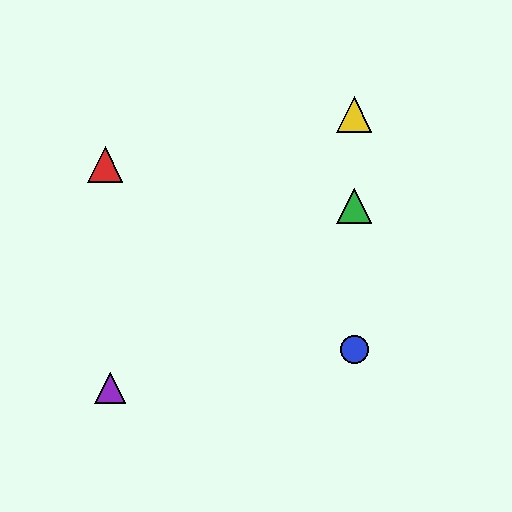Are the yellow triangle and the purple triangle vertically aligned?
No, the yellow triangle is at x≈354 and the purple triangle is at x≈110.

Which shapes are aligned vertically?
The blue circle, the green triangle, the yellow triangle are aligned vertically.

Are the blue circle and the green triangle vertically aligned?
Yes, both are at x≈354.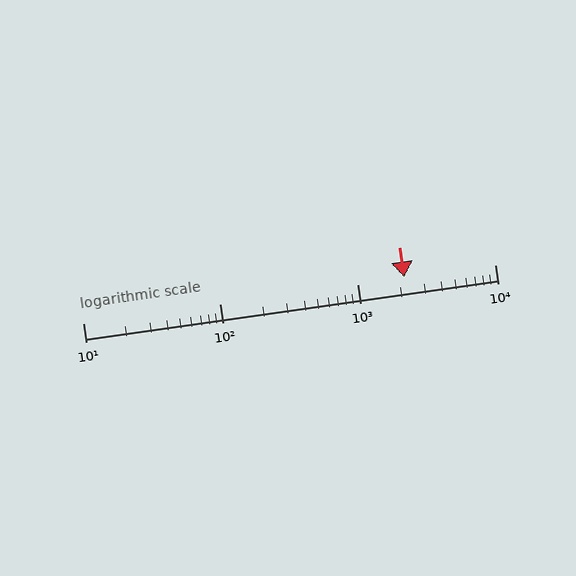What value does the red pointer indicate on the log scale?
The pointer indicates approximately 2200.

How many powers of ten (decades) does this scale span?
The scale spans 3 decades, from 10 to 10000.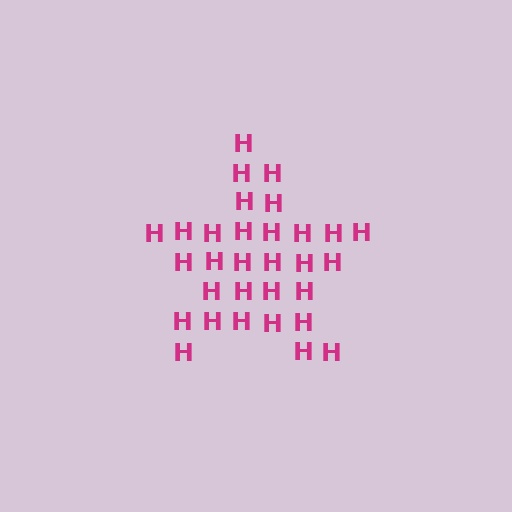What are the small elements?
The small elements are letter H's.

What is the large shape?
The large shape is a star.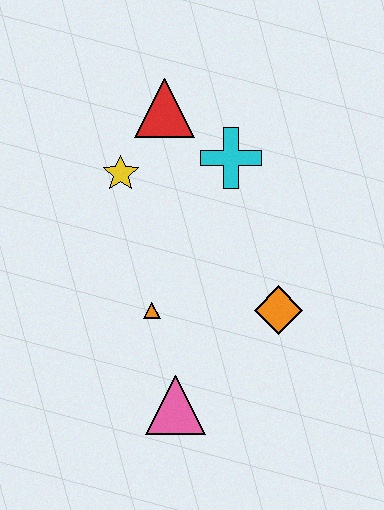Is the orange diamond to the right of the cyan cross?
Yes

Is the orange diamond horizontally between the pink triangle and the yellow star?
No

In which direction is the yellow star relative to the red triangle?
The yellow star is below the red triangle.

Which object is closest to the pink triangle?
The orange triangle is closest to the pink triangle.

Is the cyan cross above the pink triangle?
Yes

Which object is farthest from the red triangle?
The pink triangle is farthest from the red triangle.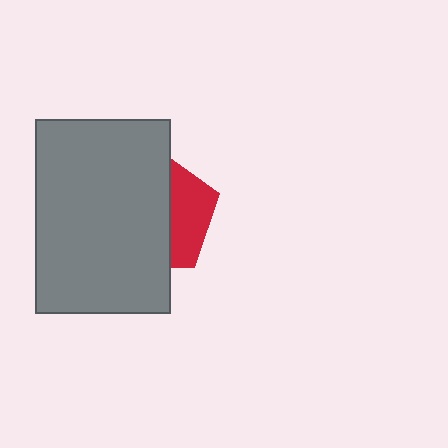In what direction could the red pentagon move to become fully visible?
The red pentagon could move right. That would shift it out from behind the gray rectangle entirely.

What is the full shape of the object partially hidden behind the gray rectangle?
The partially hidden object is a red pentagon.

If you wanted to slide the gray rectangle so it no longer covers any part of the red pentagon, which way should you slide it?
Slide it left — that is the most direct way to separate the two shapes.